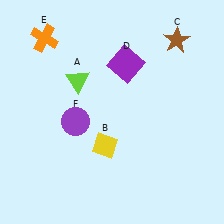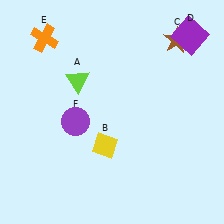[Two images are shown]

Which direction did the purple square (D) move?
The purple square (D) moved right.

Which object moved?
The purple square (D) moved right.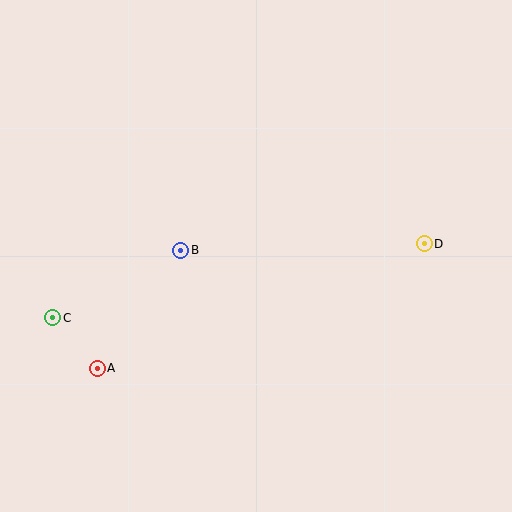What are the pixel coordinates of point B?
Point B is at (181, 250).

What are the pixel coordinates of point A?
Point A is at (97, 368).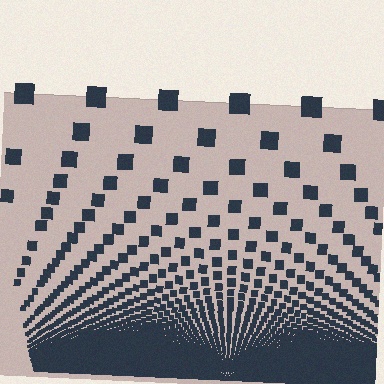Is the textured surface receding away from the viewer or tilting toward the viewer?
The surface appears to tilt toward the viewer. Texture elements get larger and sparser toward the top.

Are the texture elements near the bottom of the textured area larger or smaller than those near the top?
Smaller. The gradient is inverted — elements near the bottom are smaller and denser.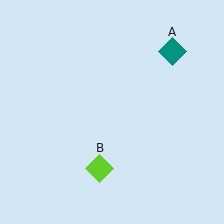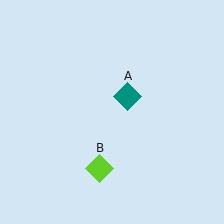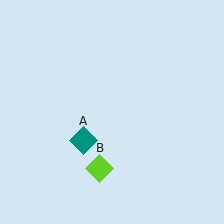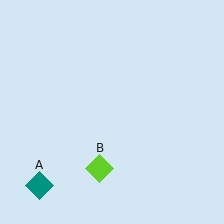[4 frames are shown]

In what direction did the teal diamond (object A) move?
The teal diamond (object A) moved down and to the left.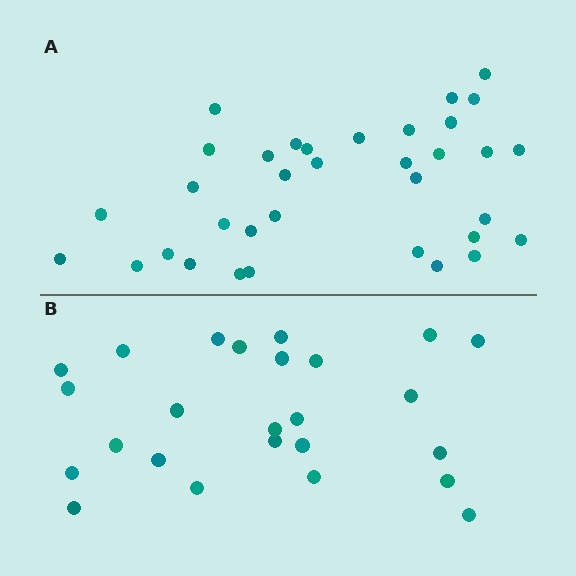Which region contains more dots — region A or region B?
Region A (the top region) has more dots.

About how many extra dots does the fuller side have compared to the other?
Region A has roughly 10 or so more dots than region B.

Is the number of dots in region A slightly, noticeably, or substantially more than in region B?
Region A has noticeably more, but not dramatically so. The ratio is roughly 1.4 to 1.